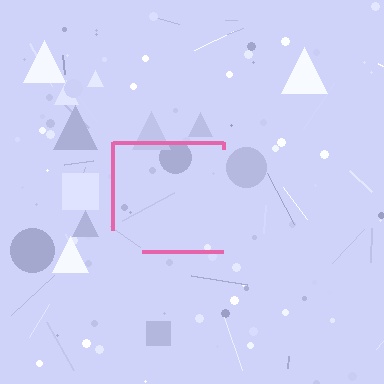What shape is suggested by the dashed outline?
The dashed outline suggests a square.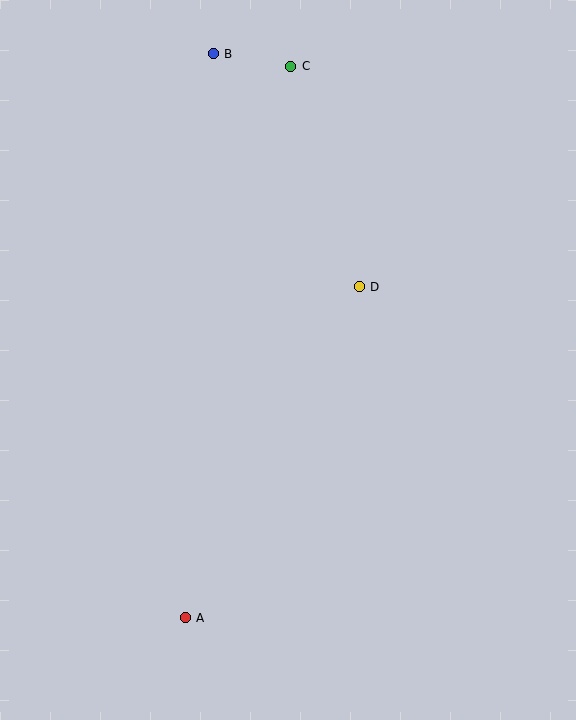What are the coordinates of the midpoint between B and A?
The midpoint between B and A is at (199, 336).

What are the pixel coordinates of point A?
Point A is at (185, 618).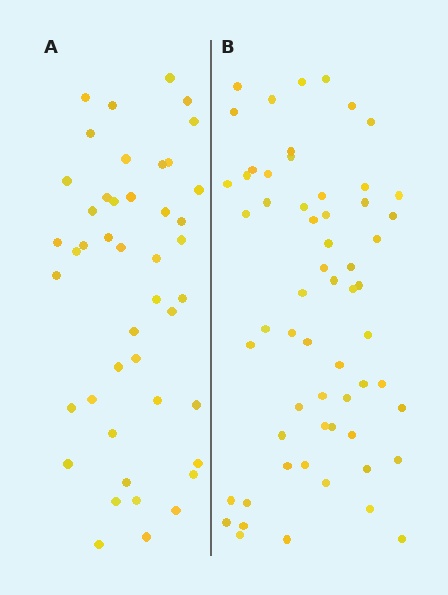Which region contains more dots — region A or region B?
Region B (the right region) has more dots.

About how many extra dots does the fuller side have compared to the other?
Region B has approximately 15 more dots than region A.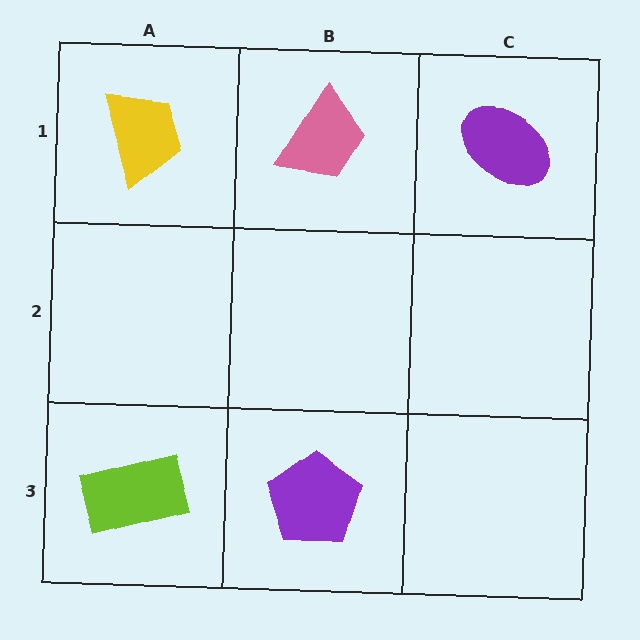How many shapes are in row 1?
3 shapes.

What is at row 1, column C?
A purple ellipse.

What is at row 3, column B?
A purple pentagon.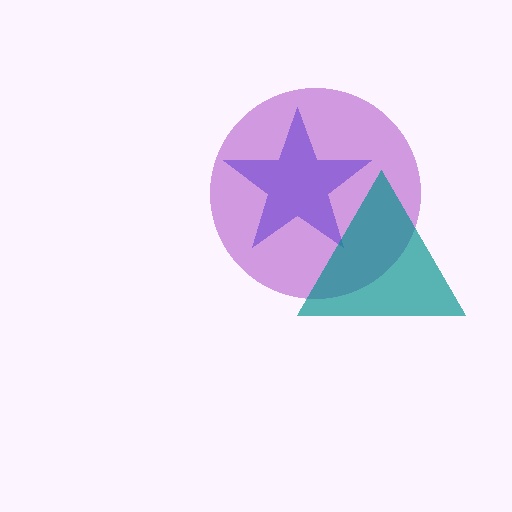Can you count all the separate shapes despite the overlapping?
Yes, there are 3 separate shapes.